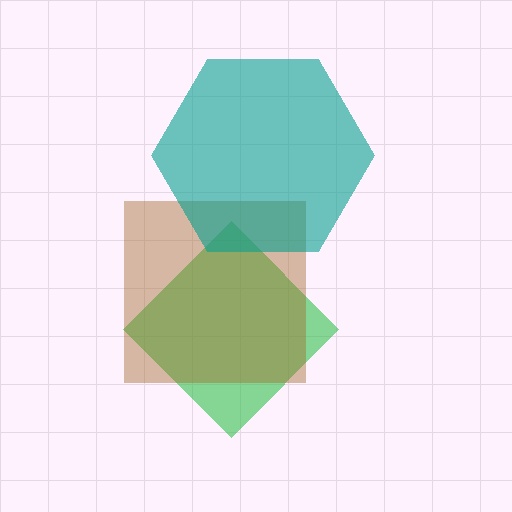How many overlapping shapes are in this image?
There are 3 overlapping shapes in the image.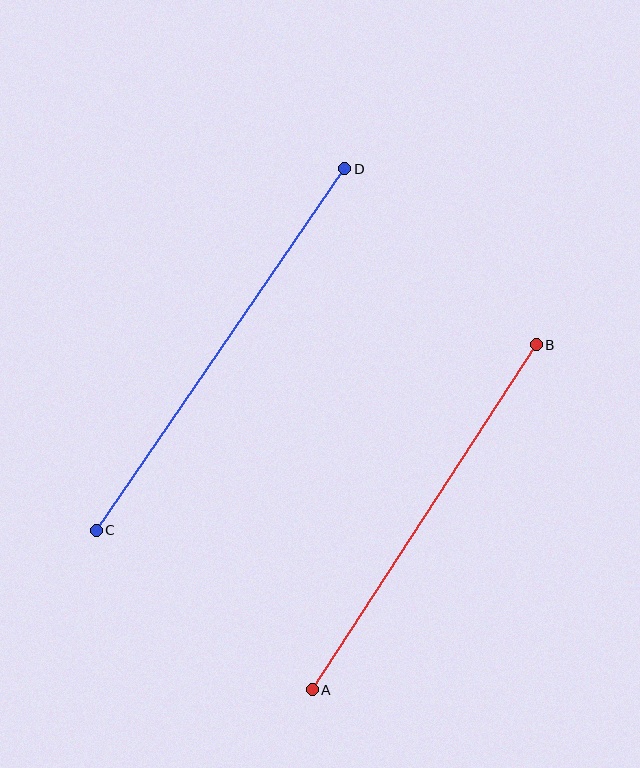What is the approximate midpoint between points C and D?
The midpoint is at approximately (220, 349) pixels.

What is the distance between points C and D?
The distance is approximately 439 pixels.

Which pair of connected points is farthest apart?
Points C and D are farthest apart.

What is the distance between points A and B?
The distance is approximately 411 pixels.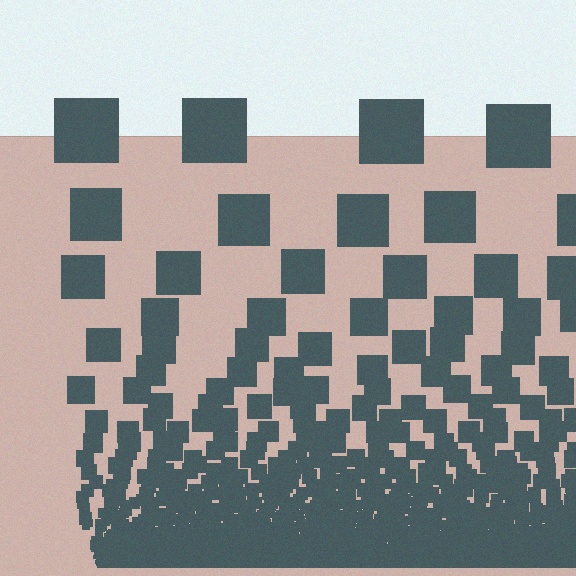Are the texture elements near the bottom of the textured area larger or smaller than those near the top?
Smaller. The gradient is inverted — elements near the bottom are smaller and denser.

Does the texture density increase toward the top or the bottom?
Density increases toward the bottom.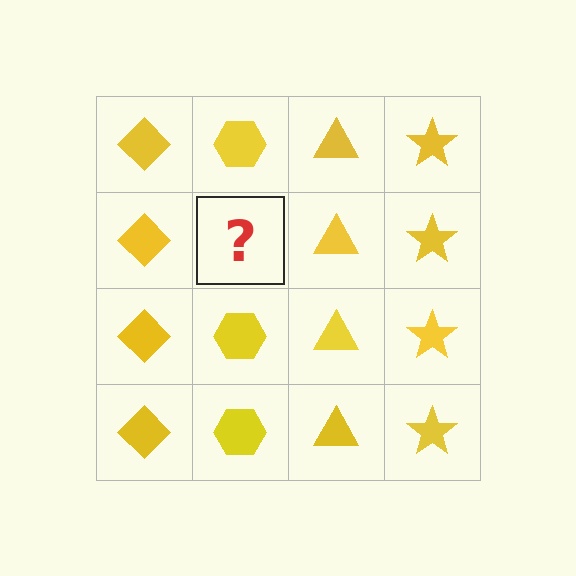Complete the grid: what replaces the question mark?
The question mark should be replaced with a yellow hexagon.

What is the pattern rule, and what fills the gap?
The rule is that each column has a consistent shape. The gap should be filled with a yellow hexagon.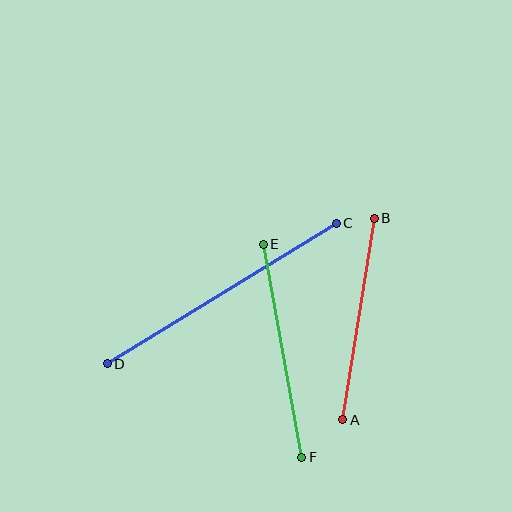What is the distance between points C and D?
The distance is approximately 269 pixels.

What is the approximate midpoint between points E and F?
The midpoint is at approximately (283, 351) pixels.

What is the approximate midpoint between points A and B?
The midpoint is at approximately (358, 319) pixels.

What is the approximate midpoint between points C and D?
The midpoint is at approximately (222, 293) pixels.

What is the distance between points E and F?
The distance is approximately 217 pixels.